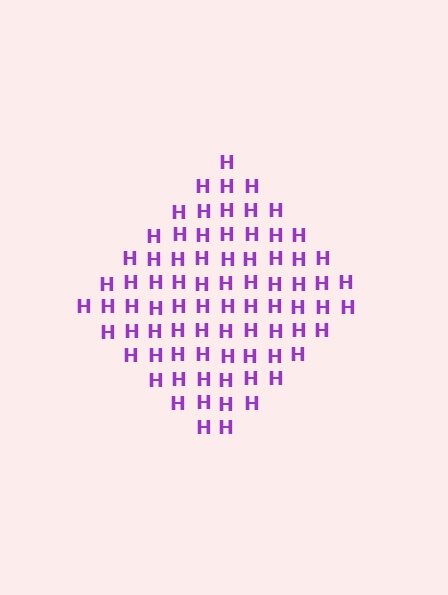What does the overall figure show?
The overall figure shows a diamond.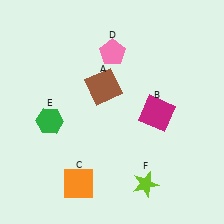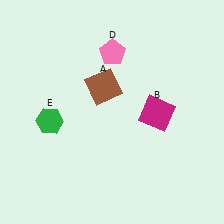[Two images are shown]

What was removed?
The lime star (F), the orange square (C) were removed in Image 2.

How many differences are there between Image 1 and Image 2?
There are 2 differences between the two images.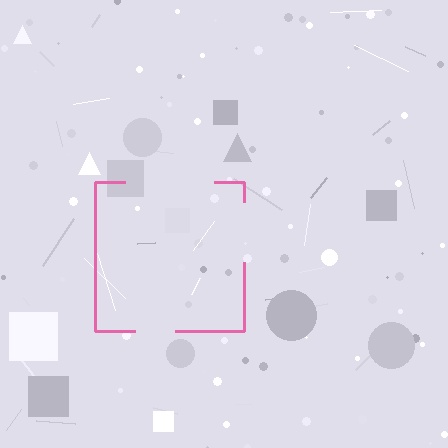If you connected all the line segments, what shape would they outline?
They would outline a square.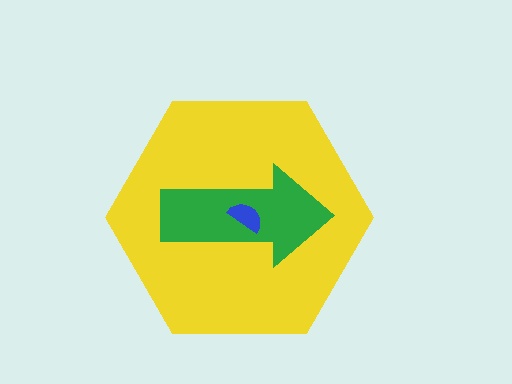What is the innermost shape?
The blue semicircle.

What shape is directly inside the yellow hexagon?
The green arrow.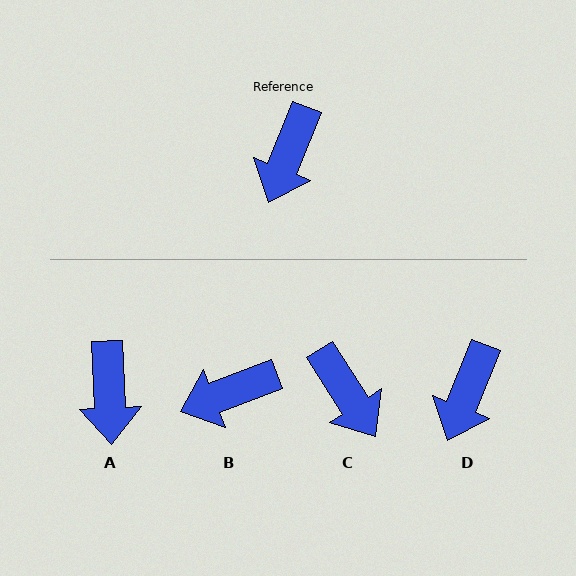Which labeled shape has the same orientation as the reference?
D.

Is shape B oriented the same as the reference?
No, it is off by about 47 degrees.